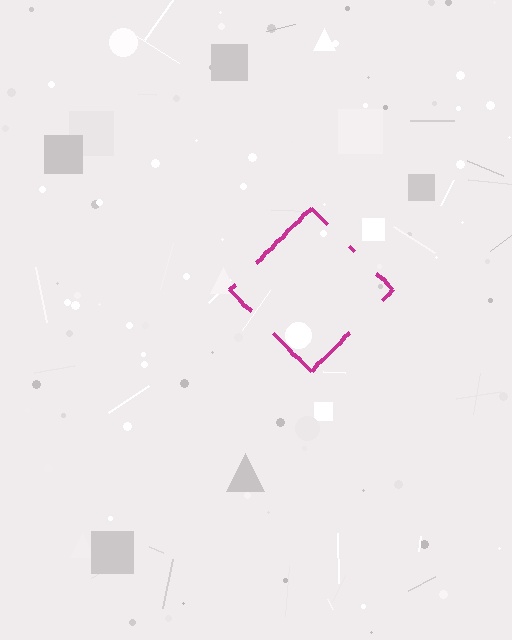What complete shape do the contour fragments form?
The contour fragments form a diamond.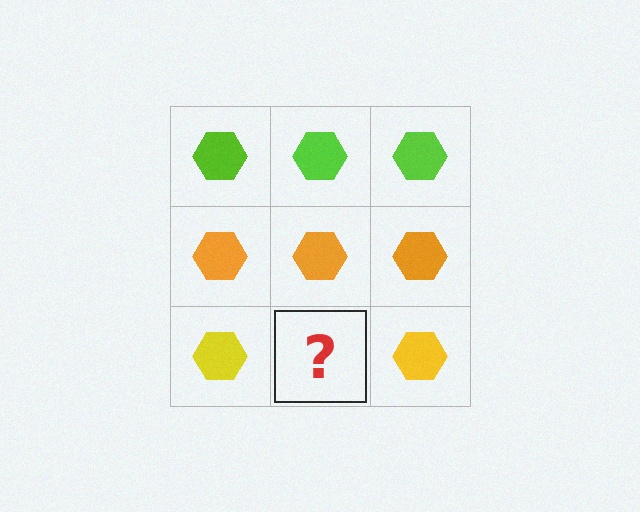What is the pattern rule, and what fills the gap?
The rule is that each row has a consistent color. The gap should be filled with a yellow hexagon.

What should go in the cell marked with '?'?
The missing cell should contain a yellow hexagon.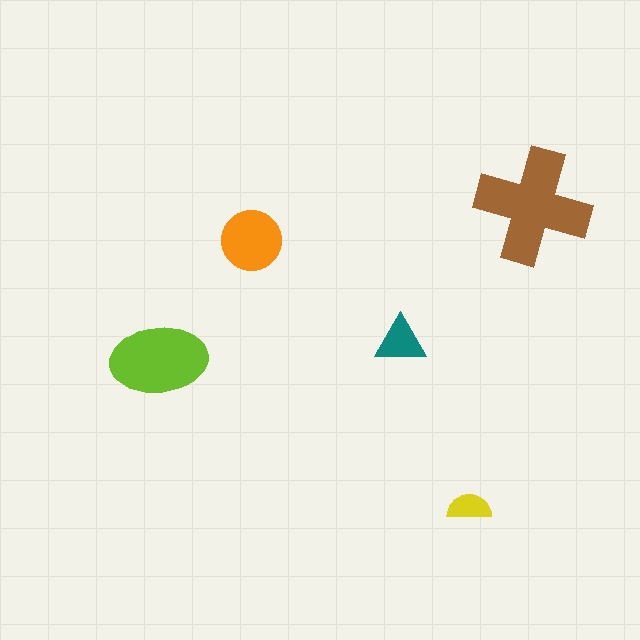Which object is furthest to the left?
The lime ellipse is leftmost.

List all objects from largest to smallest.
The brown cross, the lime ellipse, the orange circle, the teal triangle, the yellow semicircle.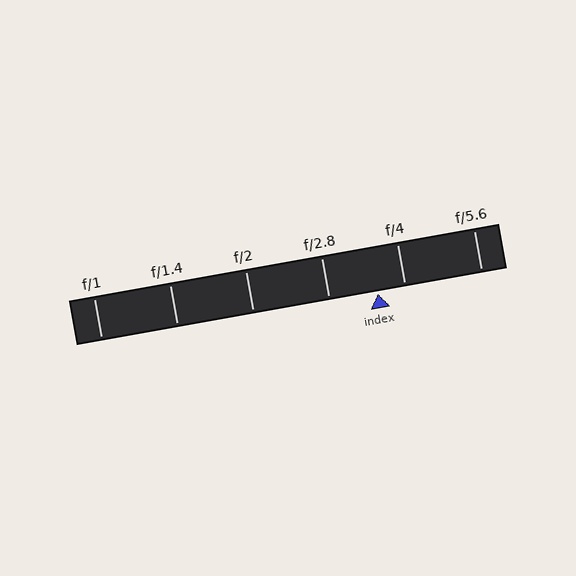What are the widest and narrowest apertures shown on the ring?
The widest aperture shown is f/1 and the narrowest is f/5.6.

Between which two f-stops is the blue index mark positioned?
The index mark is between f/2.8 and f/4.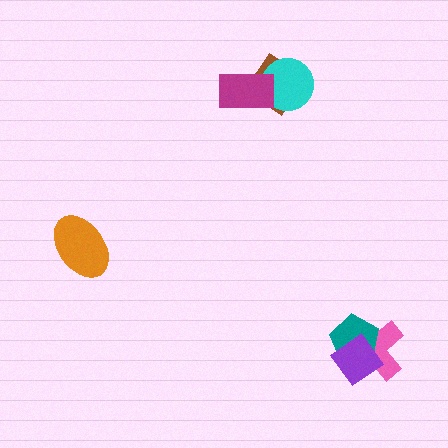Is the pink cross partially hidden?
Yes, it is partially covered by another shape.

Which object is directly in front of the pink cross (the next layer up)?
The teal pentagon is directly in front of the pink cross.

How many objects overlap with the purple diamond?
2 objects overlap with the purple diamond.